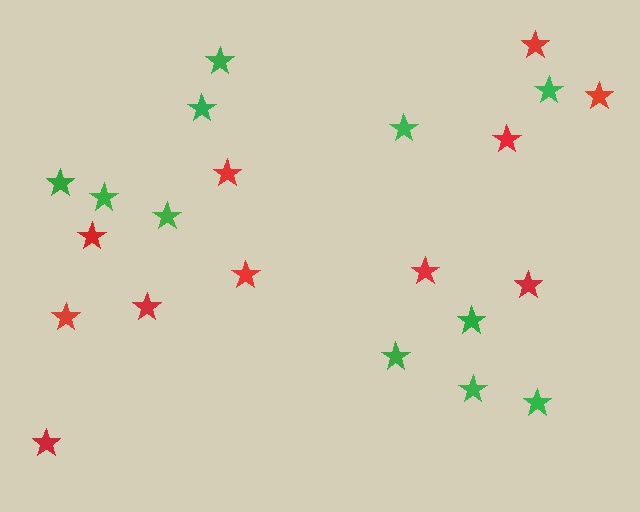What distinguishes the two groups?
There are 2 groups: one group of red stars (11) and one group of green stars (11).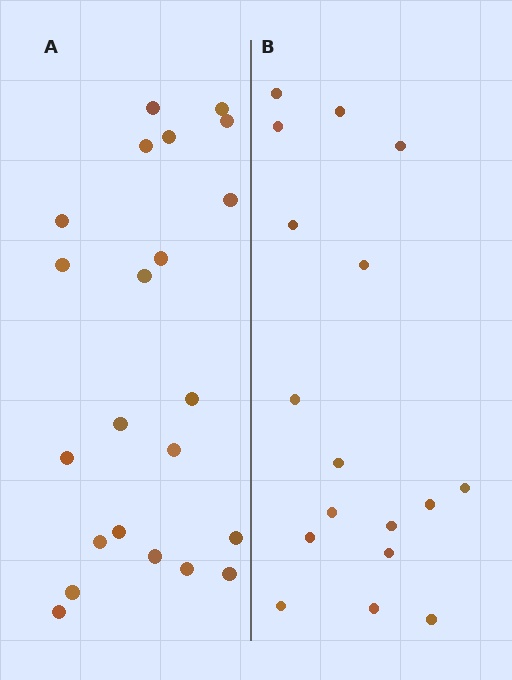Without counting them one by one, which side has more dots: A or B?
Region A (the left region) has more dots.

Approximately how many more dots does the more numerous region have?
Region A has about 5 more dots than region B.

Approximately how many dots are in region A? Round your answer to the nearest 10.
About 20 dots. (The exact count is 22, which rounds to 20.)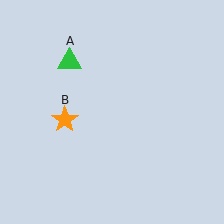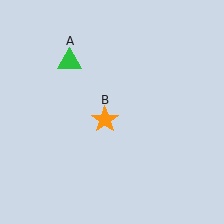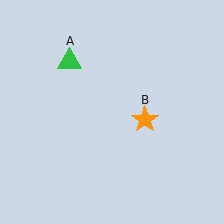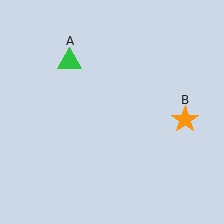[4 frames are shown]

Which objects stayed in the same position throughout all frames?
Green triangle (object A) remained stationary.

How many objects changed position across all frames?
1 object changed position: orange star (object B).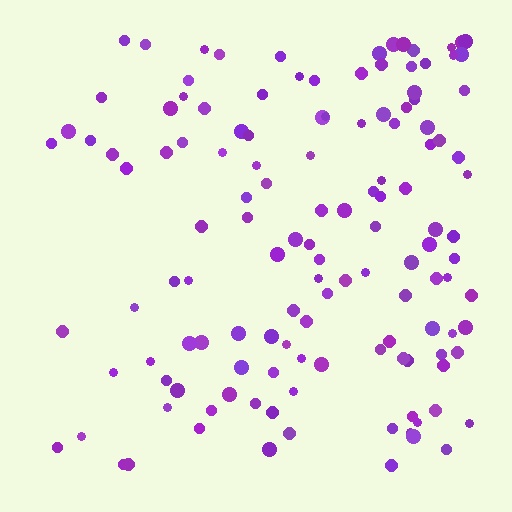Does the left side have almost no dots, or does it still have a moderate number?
Still a moderate number, just noticeably fewer than the right.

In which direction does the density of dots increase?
From left to right, with the right side densest.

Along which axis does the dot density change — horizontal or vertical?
Horizontal.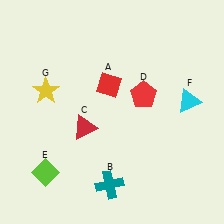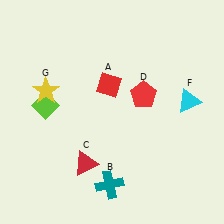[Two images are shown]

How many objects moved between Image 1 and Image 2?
2 objects moved between the two images.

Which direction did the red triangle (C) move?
The red triangle (C) moved down.